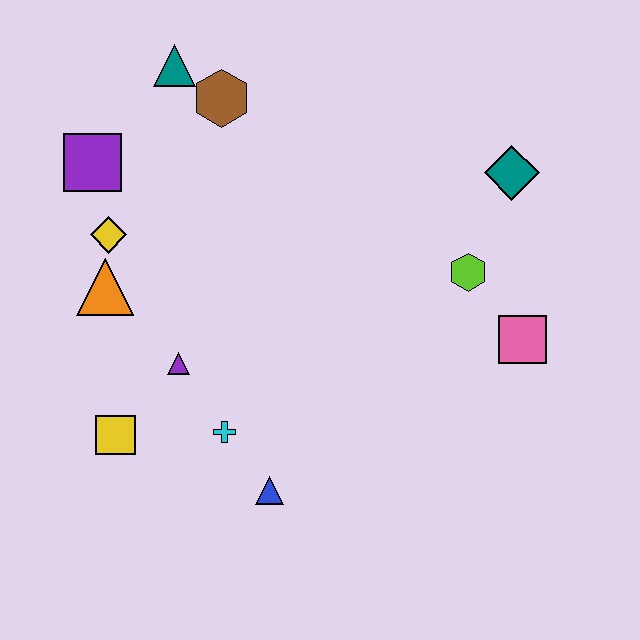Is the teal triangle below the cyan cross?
No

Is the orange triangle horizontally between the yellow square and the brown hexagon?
No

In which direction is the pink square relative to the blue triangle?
The pink square is to the right of the blue triangle.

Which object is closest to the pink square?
The lime hexagon is closest to the pink square.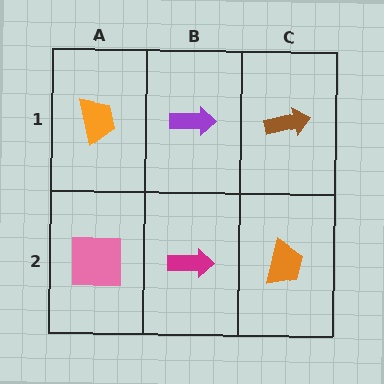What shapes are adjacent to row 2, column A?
An orange trapezoid (row 1, column A), a magenta arrow (row 2, column B).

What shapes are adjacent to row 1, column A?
A pink square (row 2, column A), a purple arrow (row 1, column B).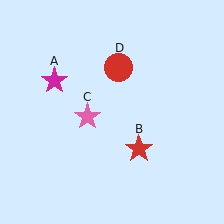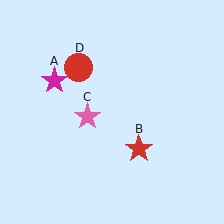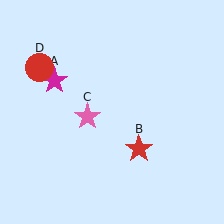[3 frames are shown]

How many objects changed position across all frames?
1 object changed position: red circle (object D).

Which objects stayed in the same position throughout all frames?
Magenta star (object A) and red star (object B) and pink star (object C) remained stationary.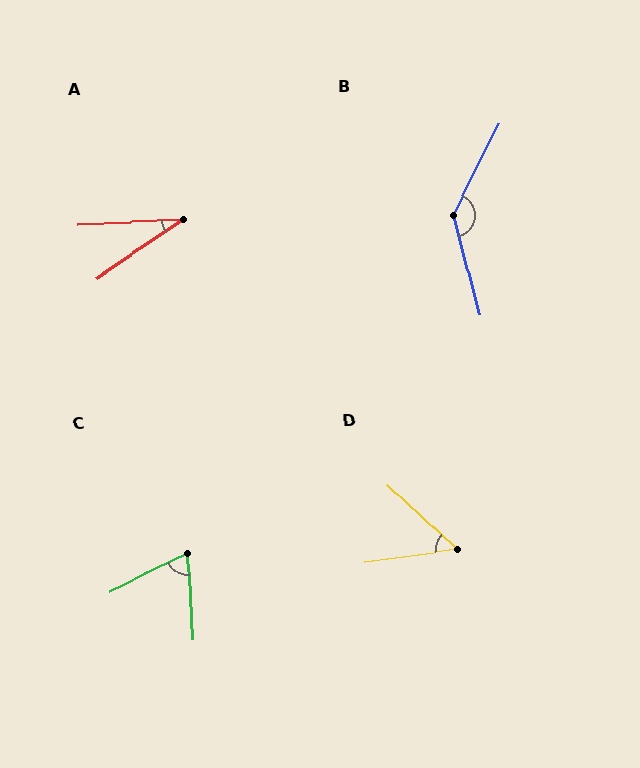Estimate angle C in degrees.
Approximately 68 degrees.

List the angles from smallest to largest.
A (32°), D (51°), C (68°), B (139°).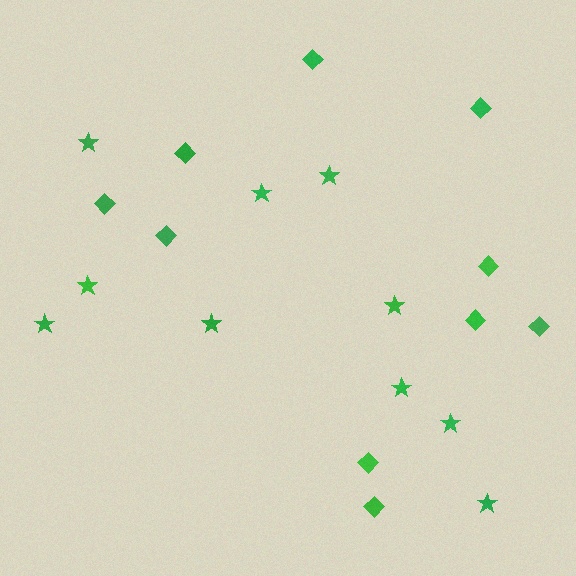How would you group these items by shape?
There are 2 groups: one group of stars (10) and one group of diamonds (10).